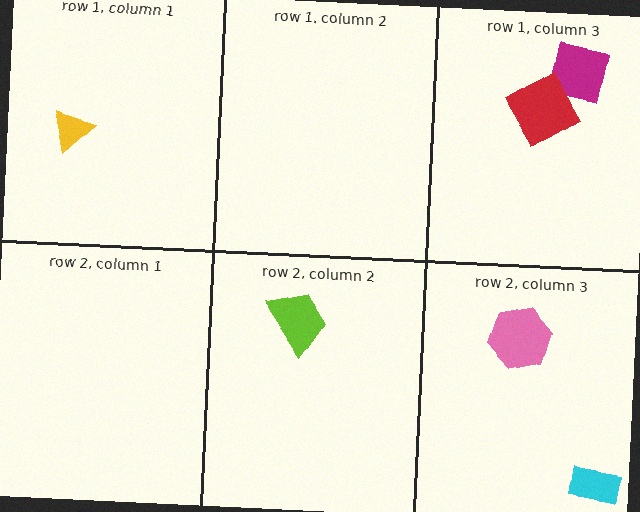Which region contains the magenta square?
The row 1, column 3 region.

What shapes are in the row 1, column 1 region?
The yellow triangle.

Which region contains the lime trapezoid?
The row 2, column 2 region.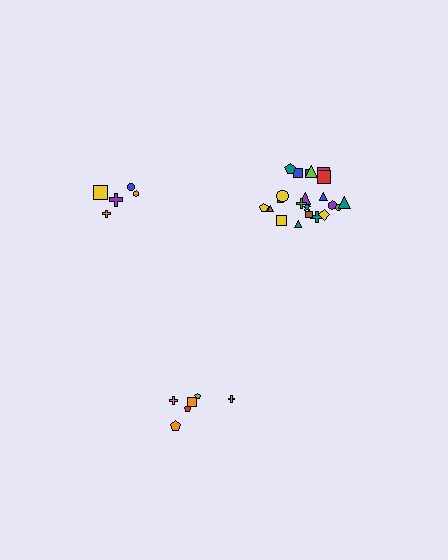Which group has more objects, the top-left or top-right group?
The top-right group.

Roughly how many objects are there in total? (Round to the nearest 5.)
Roughly 35 objects in total.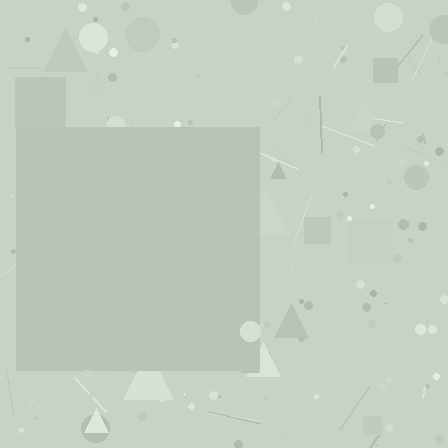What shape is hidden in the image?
A square is hidden in the image.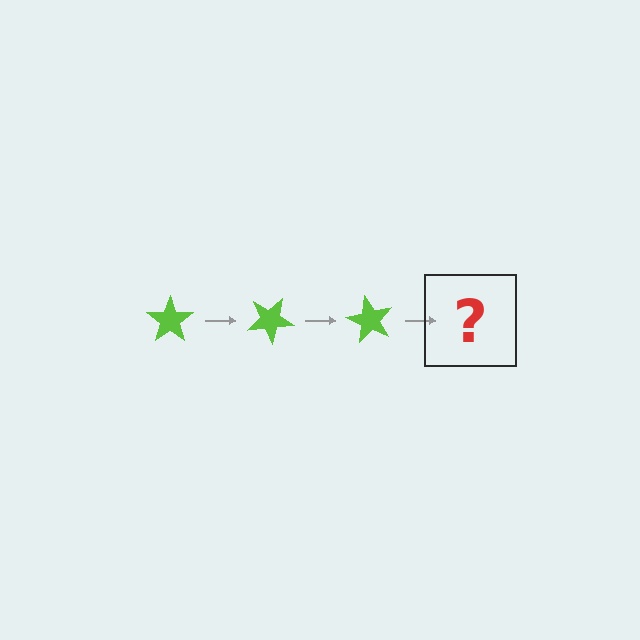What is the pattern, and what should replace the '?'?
The pattern is that the star rotates 30 degrees each step. The '?' should be a lime star rotated 90 degrees.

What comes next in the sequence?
The next element should be a lime star rotated 90 degrees.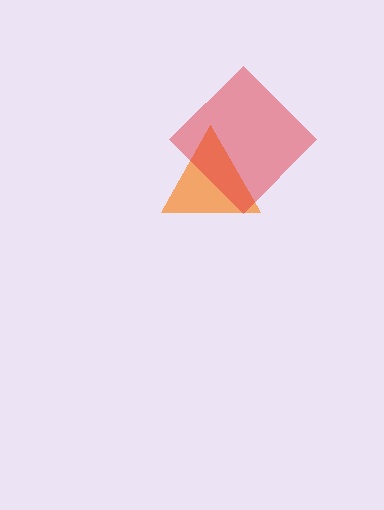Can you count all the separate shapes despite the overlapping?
Yes, there are 2 separate shapes.